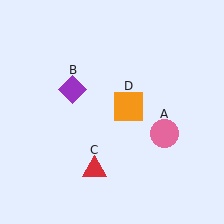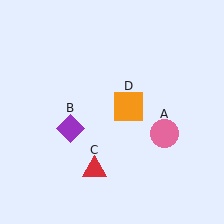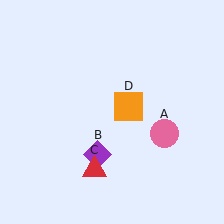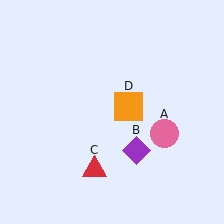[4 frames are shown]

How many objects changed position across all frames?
1 object changed position: purple diamond (object B).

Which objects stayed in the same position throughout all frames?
Pink circle (object A) and red triangle (object C) and orange square (object D) remained stationary.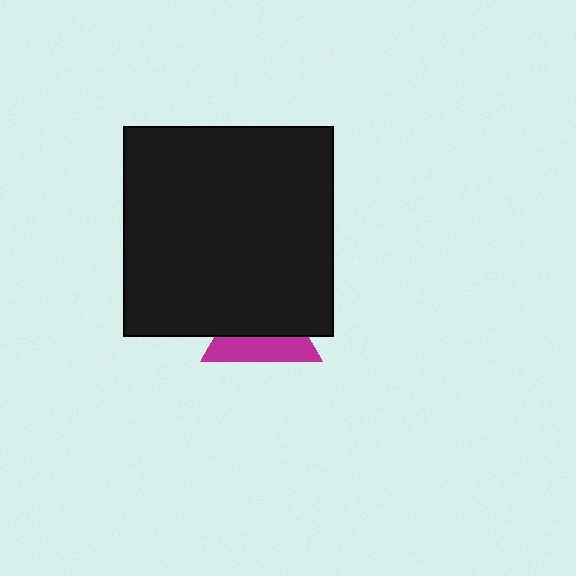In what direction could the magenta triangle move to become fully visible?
The magenta triangle could move down. That would shift it out from behind the black square entirely.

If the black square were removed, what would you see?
You would see the complete magenta triangle.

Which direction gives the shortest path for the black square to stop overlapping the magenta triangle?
Moving up gives the shortest separation.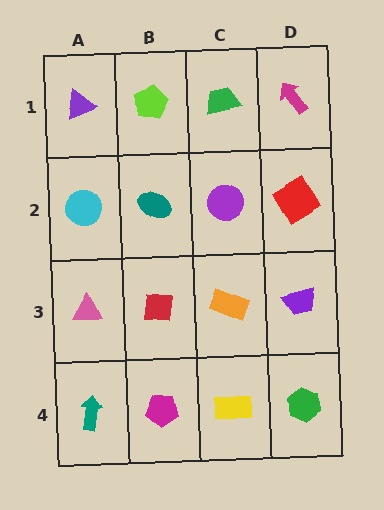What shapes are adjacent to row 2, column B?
A lime pentagon (row 1, column B), a red square (row 3, column B), a cyan circle (row 2, column A), a purple circle (row 2, column C).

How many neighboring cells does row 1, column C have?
3.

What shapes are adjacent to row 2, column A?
A purple triangle (row 1, column A), a pink triangle (row 3, column A), a teal ellipse (row 2, column B).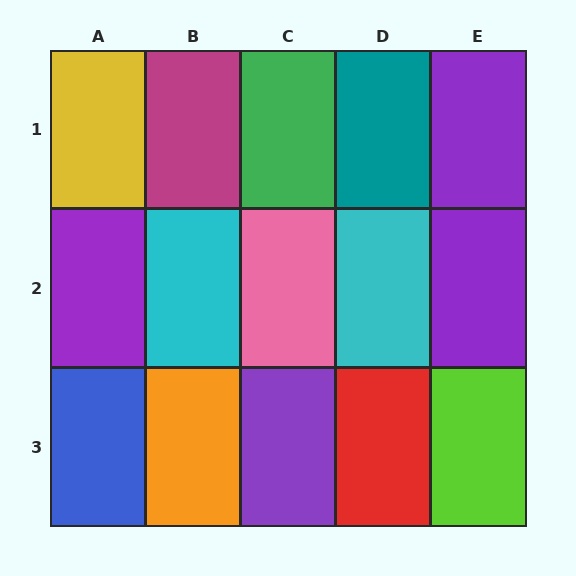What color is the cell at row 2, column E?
Purple.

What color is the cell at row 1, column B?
Magenta.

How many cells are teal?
1 cell is teal.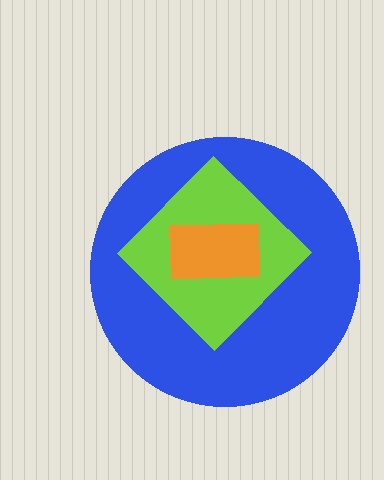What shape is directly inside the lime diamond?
The orange rectangle.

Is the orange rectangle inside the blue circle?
Yes.